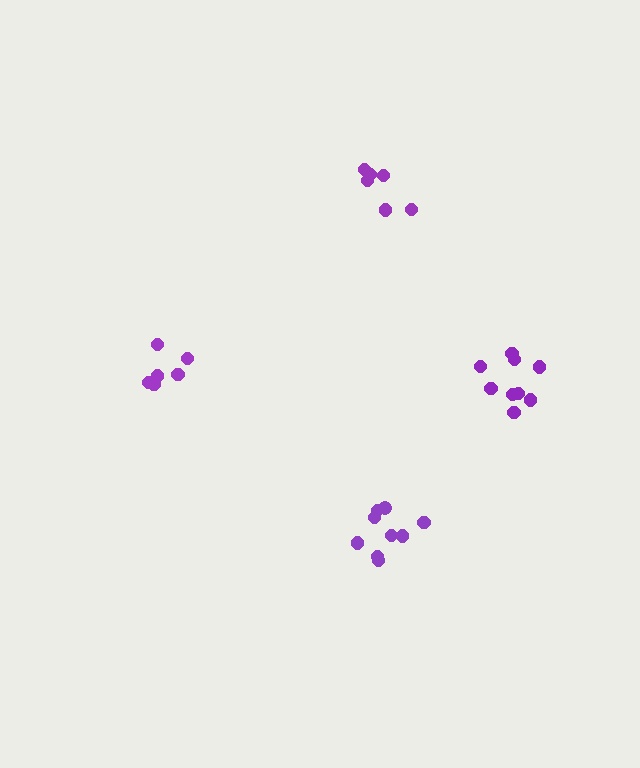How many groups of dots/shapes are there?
There are 4 groups.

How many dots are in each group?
Group 1: 9 dots, Group 2: 6 dots, Group 3: 6 dots, Group 4: 9 dots (30 total).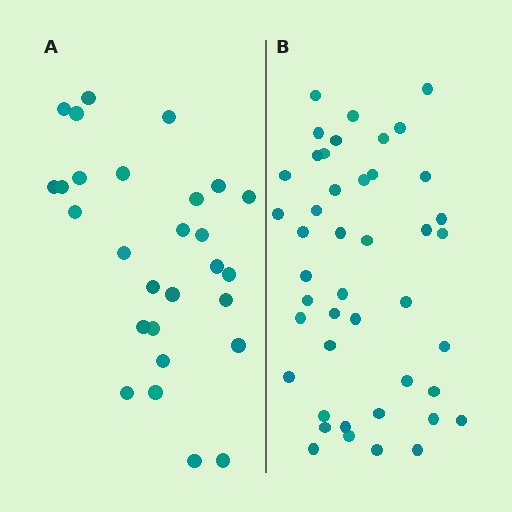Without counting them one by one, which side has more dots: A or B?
Region B (the right region) has more dots.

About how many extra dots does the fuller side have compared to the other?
Region B has approximately 15 more dots than region A.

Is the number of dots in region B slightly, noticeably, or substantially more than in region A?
Region B has substantially more. The ratio is roughly 1.6 to 1.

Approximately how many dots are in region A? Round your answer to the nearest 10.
About 30 dots. (The exact count is 28, which rounds to 30.)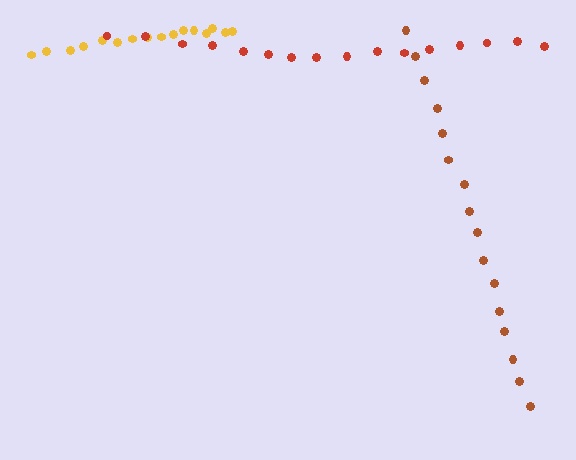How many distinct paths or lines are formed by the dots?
There are 3 distinct paths.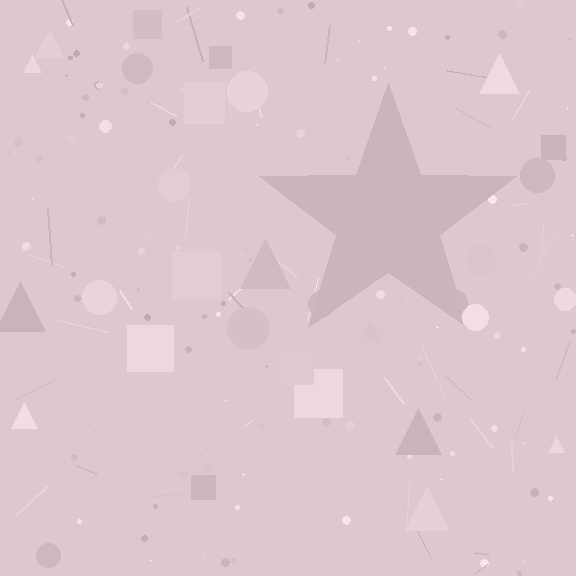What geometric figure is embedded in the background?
A star is embedded in the background.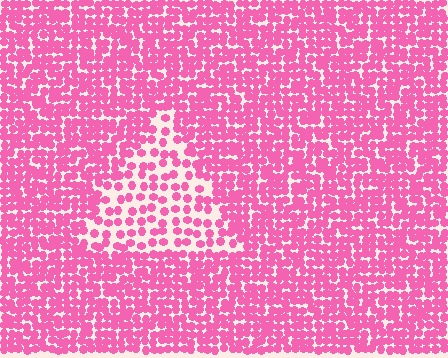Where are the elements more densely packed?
The elements are more densely packed outside the triangle boundary.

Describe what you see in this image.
The image contains small pink elements arranged at two different densities. A triangle-shaped region is visible where the elements are less densely packed than the surrounding area.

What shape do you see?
I see a triangle.